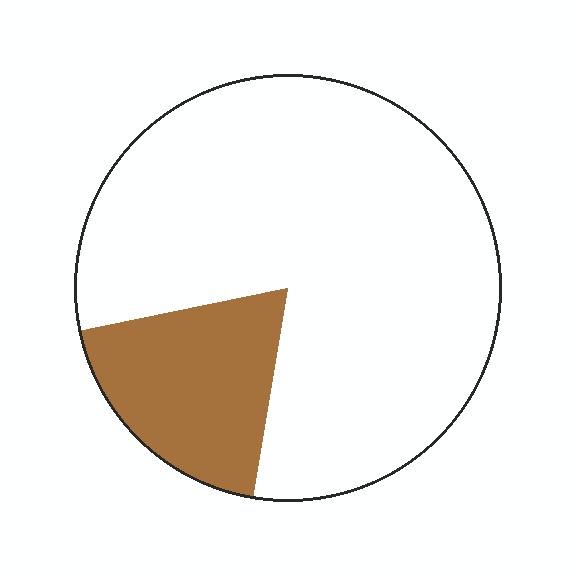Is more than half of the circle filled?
No.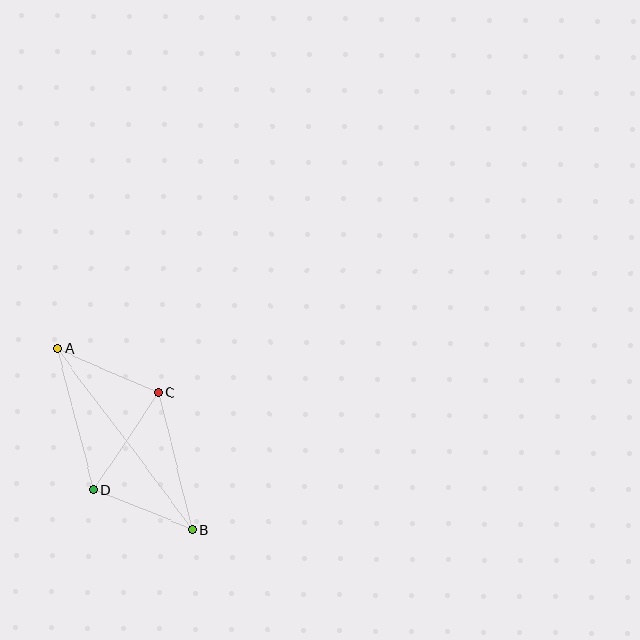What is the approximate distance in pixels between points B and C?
The distance between B and C is approximately 141 pixels.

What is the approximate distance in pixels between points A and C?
The distance between A and C is approximately 110 pixels.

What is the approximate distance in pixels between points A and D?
The distance between A and D is approximately 146 pixels.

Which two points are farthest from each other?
Points A and B are farthest from each other.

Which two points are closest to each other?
Points B and D are closest to each other.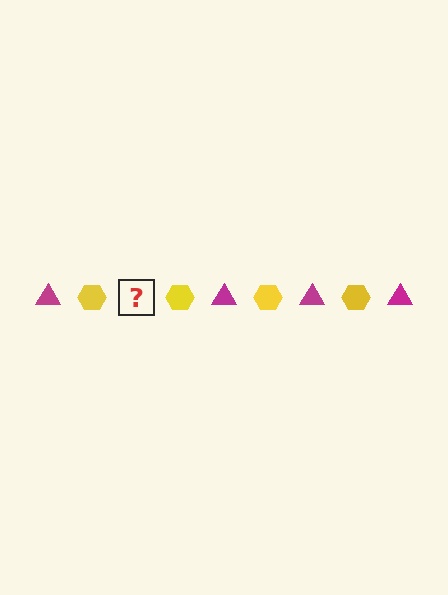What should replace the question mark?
The question mark should be replaced with a magenta triangle.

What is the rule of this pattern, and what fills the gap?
The rule is that the pattern alternates between magenta triangle and yellow hexagon. The gap should be filled with a magenta triangle.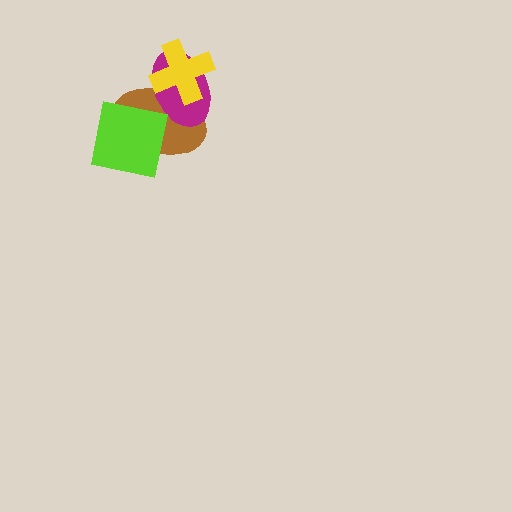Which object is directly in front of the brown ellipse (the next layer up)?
The magenta ellipse is directly in front of the brown ellipse.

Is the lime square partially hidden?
No, no other shape covers it.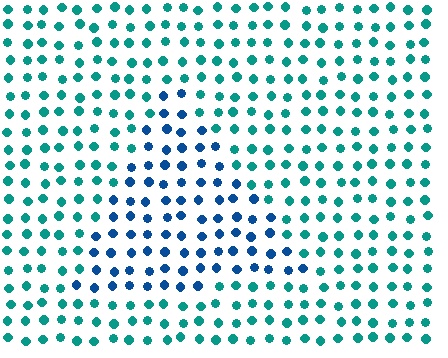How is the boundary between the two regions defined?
The boundary is defined purely by a slight shift in hue (about 39 degrees). Spacing, size, and orientation are identical on both sides.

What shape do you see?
I see a triangle.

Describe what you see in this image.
The image is filled with small teal elements in a uniform arrangement. A triangle-shaped region is visible where the elements are tinted to a slightly different hue, forming a subtle color boundary.